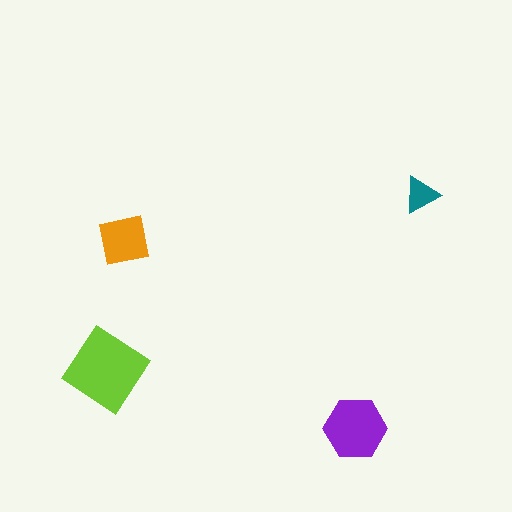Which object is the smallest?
The teal triangle.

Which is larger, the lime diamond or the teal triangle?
The lime diamond.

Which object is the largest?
The lime diamond.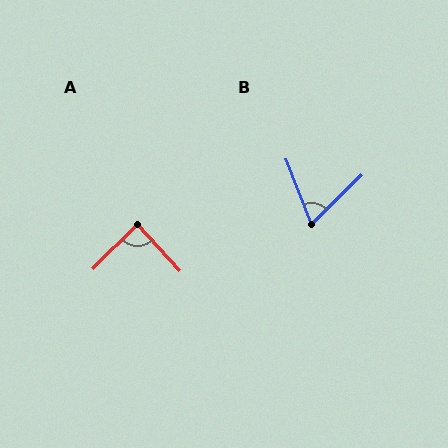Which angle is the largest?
A, at approximately 87 degrees.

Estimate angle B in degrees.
Approximately 67 degrees.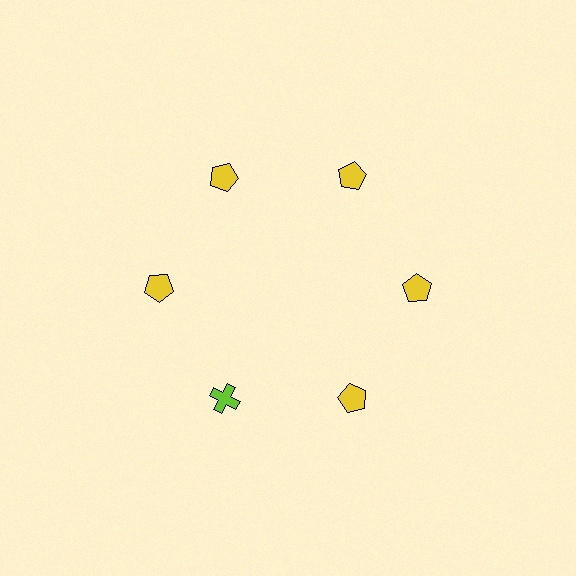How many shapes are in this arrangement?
There are 6 shapes arranged in a ring pattern.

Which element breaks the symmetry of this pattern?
The lime cross at roughly the 7 o'clock position breaks the symmetry. All other shapes are yellow pentagons.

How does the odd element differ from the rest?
It differs in both color (lime instead of yellow) and shape (cross instead of pentagon).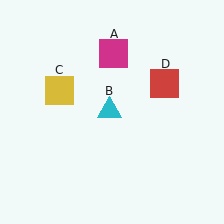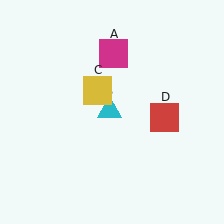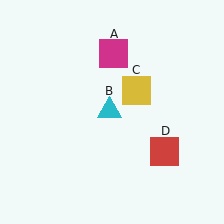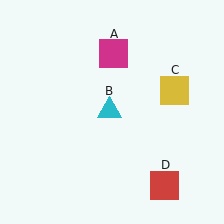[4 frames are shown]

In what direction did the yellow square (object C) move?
The yellow square (object C) moved right.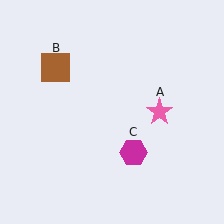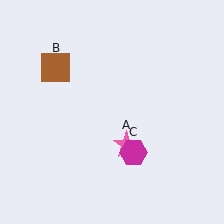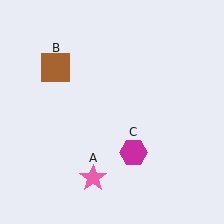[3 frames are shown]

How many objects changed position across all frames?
1 object changed position: pink star (object A).